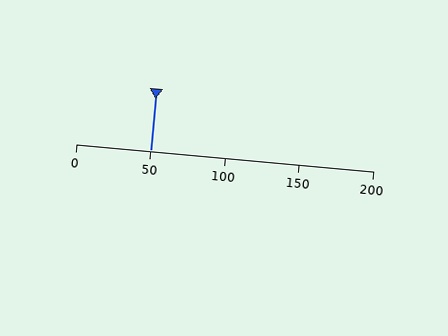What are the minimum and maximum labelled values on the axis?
The axis runs from 0 to 200.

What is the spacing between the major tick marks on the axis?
The major ticks are spaced 50 apart.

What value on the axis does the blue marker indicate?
The marker indicates approximately 50.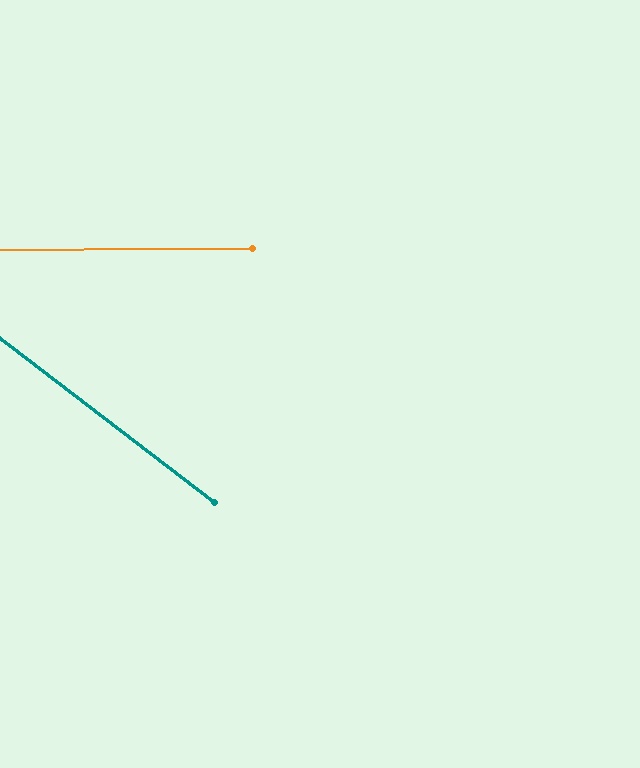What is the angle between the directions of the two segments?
Approximately 38 degrees.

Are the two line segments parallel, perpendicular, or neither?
Neither parallel nor perpendicular — they differ by about 38°.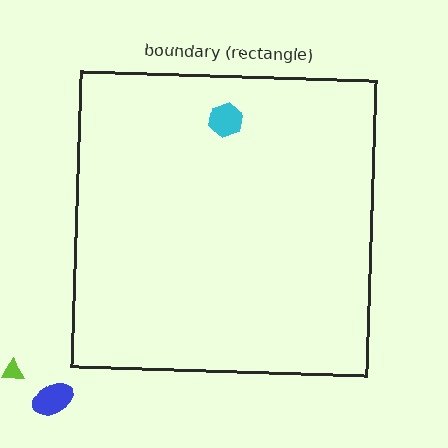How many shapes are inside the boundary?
1 inside, 2 outside.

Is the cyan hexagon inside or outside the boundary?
Inside.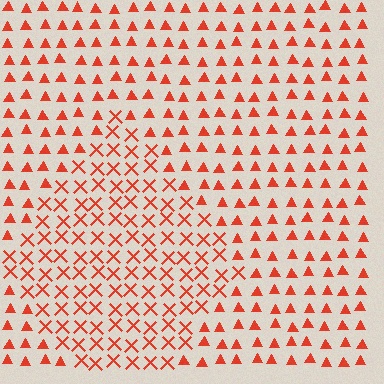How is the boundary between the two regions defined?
The boundary is defined by a change in element shape: X marks inside vs. triangles outside. All elements share the same color and spacing.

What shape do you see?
I see a diamond.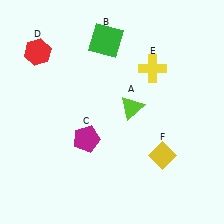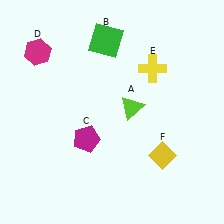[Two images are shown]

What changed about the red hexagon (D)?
In Image 1, D is red. In Image 2, it changed to magenta.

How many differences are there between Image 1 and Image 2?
There is 1 difference between the two images.